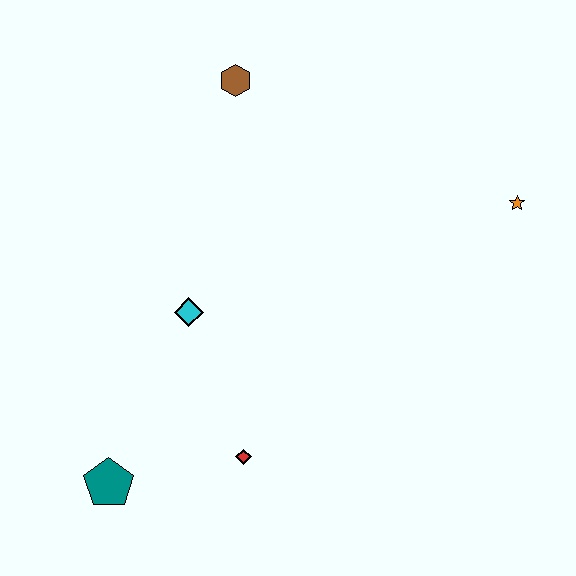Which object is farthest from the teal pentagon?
The orange star is farthest from the teal pentagon.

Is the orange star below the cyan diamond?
No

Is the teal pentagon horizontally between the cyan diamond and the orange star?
No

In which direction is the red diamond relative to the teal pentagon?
The red diamond is to the right of the teal pentagon.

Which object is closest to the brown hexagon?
The cyan diamond is closest to the brown hexagon.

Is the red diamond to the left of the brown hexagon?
No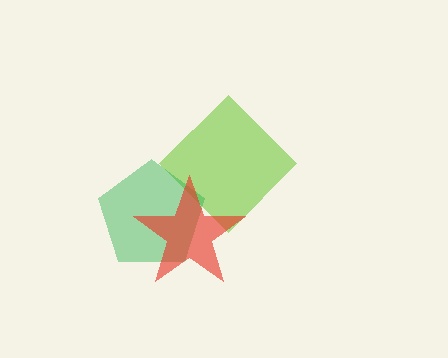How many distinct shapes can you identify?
There are 3 distinct shapes: a lime diamond, a green pentagon, a red star.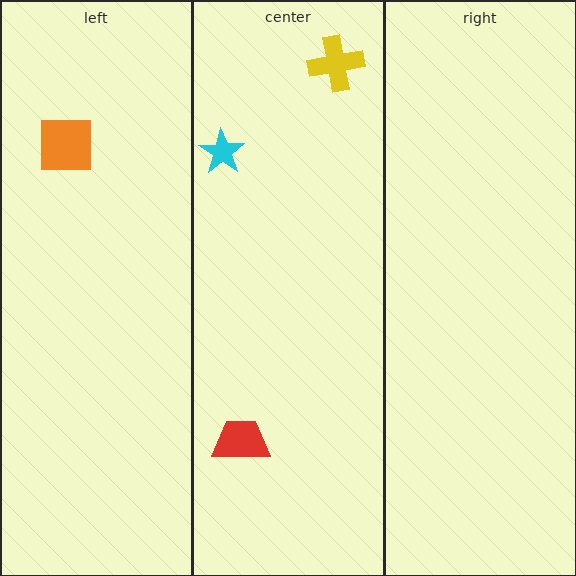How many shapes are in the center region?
3.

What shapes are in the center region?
The yellow cross, the red trapezoid, the cyan star.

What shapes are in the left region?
The orange square.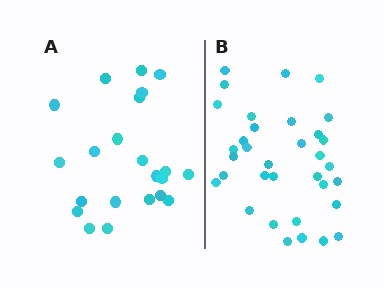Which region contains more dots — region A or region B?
Region B (the right region) has more dots.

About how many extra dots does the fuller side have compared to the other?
Region B has roughly 12 or so more dots than region A.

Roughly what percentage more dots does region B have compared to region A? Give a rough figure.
About 55% more.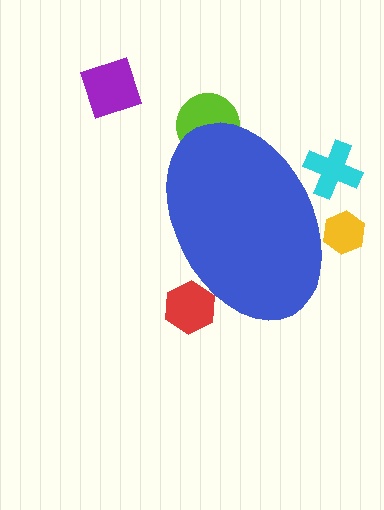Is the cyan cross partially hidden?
Yes, the cyan cross is partially hidden behind the blue ellipse.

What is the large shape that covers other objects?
A blue ellipse.